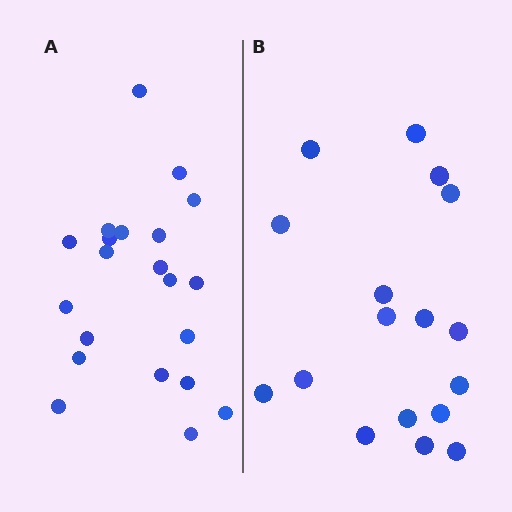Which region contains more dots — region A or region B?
Region A (the left region) has more dots.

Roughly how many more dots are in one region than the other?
Region A has about 4 more dots than region B.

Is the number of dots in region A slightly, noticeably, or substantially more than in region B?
Region A has only slightly more — the two regions are fairly close. The ratio is roughly 1.2 to 1.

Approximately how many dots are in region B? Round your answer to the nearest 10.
About 20 dots. (The exact count is 17, which rounds to 20.)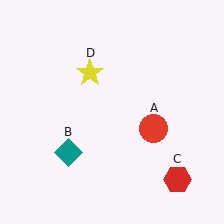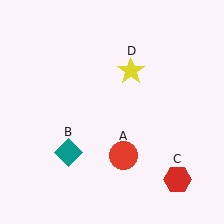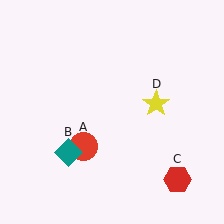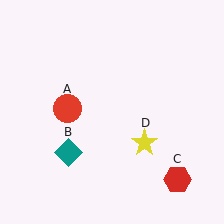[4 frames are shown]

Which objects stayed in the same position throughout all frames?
Teal diamond (object B) and red hexagon (object C) remained stationary.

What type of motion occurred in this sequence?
The red circle (object A), yellow star (object D) rotated clockwise around the center of the scene.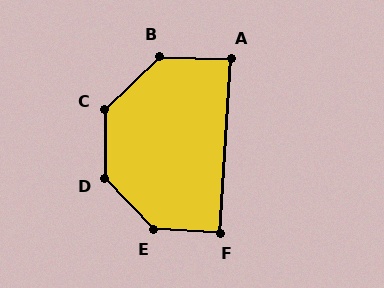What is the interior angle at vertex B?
Approximately 133 degrees (obtuse).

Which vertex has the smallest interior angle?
A, at approximately 89 degrees.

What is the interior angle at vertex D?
Approximately 136 degrees (obtuse).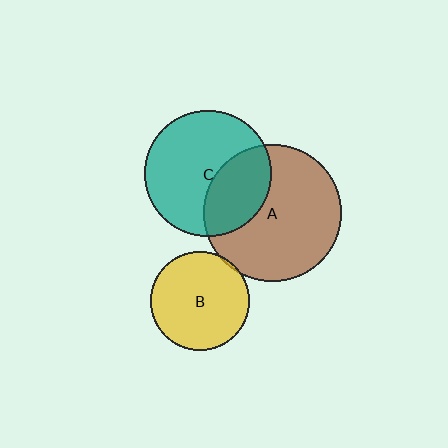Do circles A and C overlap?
Yes.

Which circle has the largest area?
Circle A (brown).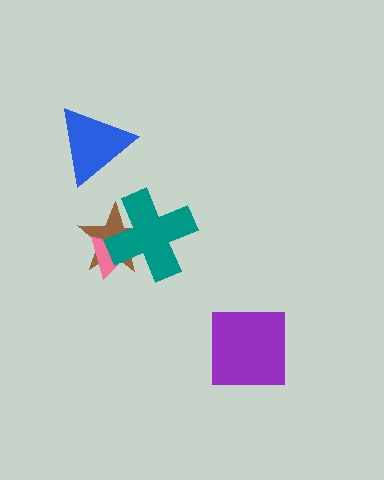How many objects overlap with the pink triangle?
2 objects overlap with the pink triangle.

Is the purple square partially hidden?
No, no other shape covers it.